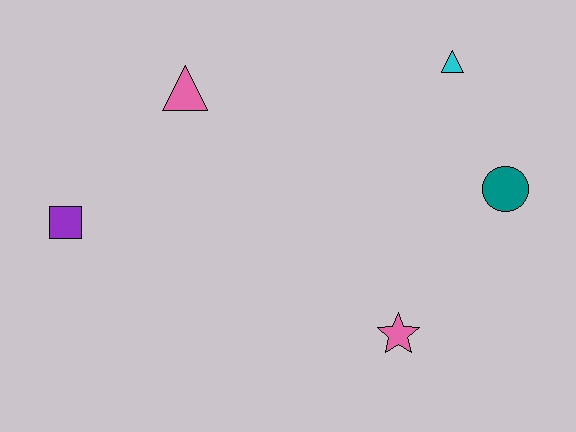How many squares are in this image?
There is 1 square.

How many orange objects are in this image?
There are no orange objects.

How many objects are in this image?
There are 5 objects.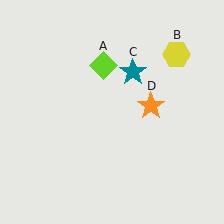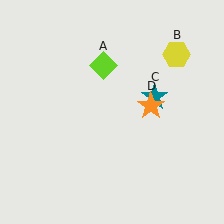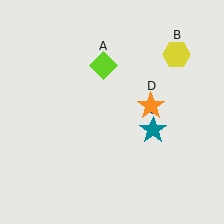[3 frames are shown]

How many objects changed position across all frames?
1 object changed position: teal star (object C).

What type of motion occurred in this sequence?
The teal star (object C) rotated clockwise around the center of the scene.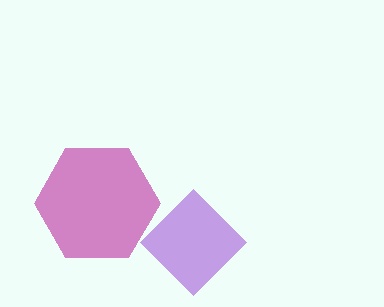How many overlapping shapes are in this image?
There are 2 overlapping shapes in the image.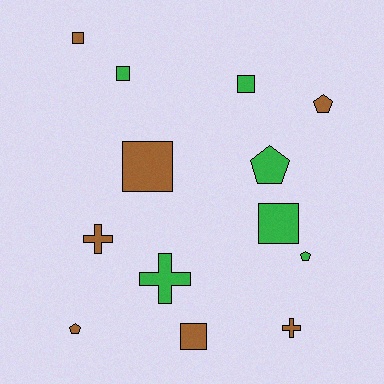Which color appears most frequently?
Brown, with 7 objects.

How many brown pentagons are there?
There are 2 brown pentagons.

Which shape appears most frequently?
Square, with 6 objects.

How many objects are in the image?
There are 13 objects.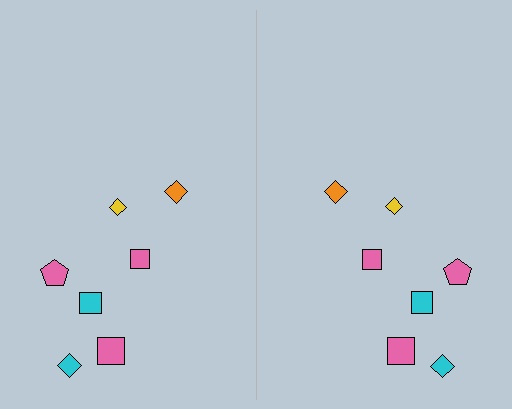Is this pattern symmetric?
Yes, this pattern has bilateral (reflection) symmetry.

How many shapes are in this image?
There are 14 shapes in this image.